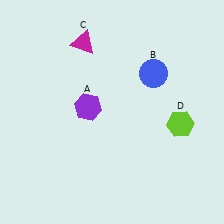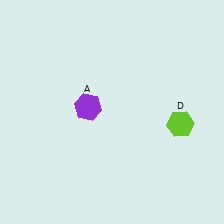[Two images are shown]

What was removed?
The magenta triangle (C), the blue circle (B) were removed in Image 2.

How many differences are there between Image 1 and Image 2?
There are 2 differences between the two images.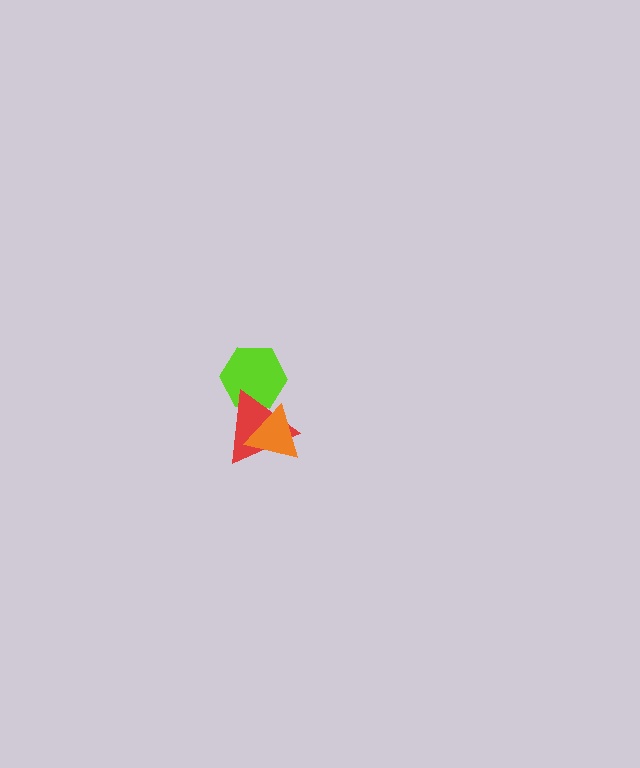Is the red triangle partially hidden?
Yes, it is partially covered by another shape.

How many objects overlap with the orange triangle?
1 object overlaps with the orange triangle.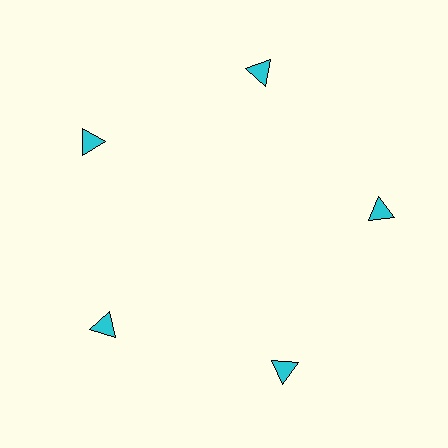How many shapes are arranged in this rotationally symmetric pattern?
There are 5 shapes, arranged in 5 groups of 1.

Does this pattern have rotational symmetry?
Yes, this pattern has 5-fold rotational symmetry. It looks the same after rotating 72 degrees around the center.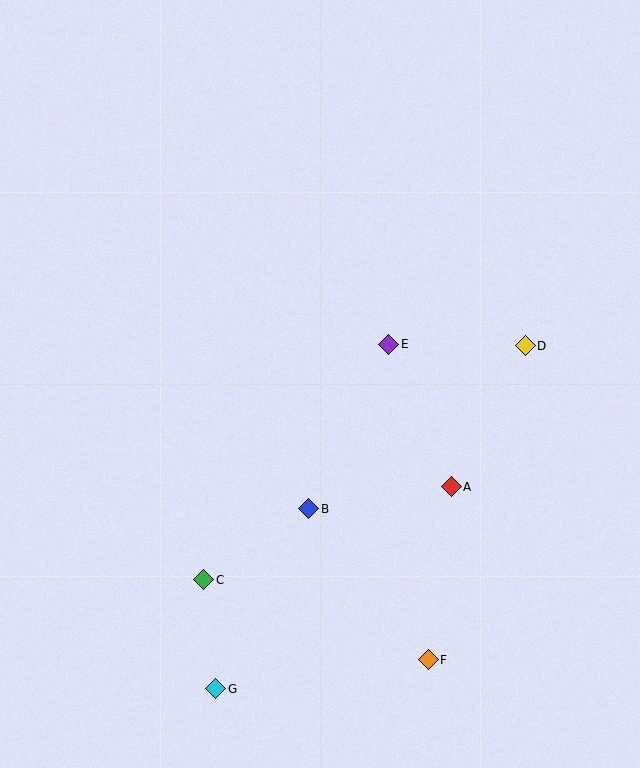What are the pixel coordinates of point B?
Point B is at (309, 509).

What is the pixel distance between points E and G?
The distance between E and G is 385 pixels.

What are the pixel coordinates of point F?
Point F is at (428, 660).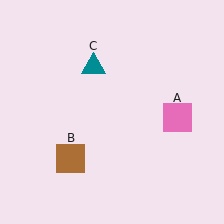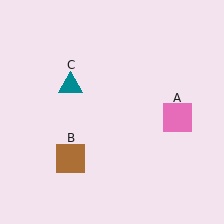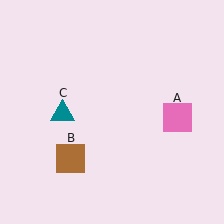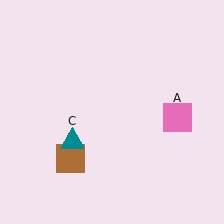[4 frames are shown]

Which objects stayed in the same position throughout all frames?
Pink square (object A) and brown square (object B) remained stationary.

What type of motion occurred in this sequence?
The teal triangle (object C) rotated counterclockwise around the center of the scene.